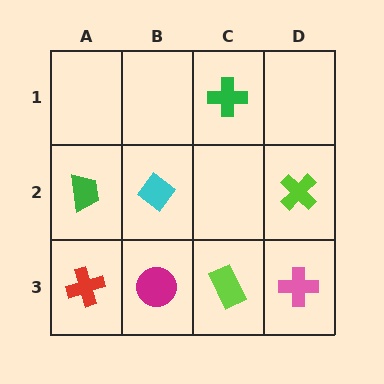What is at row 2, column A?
A green trapezoid.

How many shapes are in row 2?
3 shapes.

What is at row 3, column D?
A pink cross.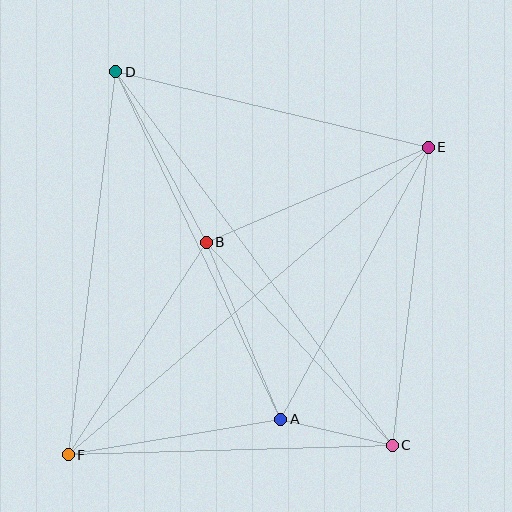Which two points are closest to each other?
Points A and C are closest to each other.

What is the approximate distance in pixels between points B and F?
The distance between B and F is approximately 253 pixels.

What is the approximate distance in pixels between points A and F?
The distance between A and F is approximately 215 pixels.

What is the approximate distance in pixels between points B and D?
The distance between B and D is approximately 193 pixels.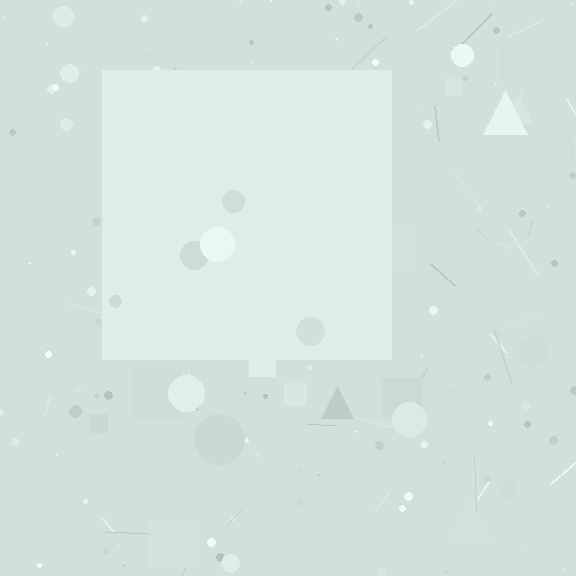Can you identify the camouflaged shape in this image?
The camouflaged shape is a square.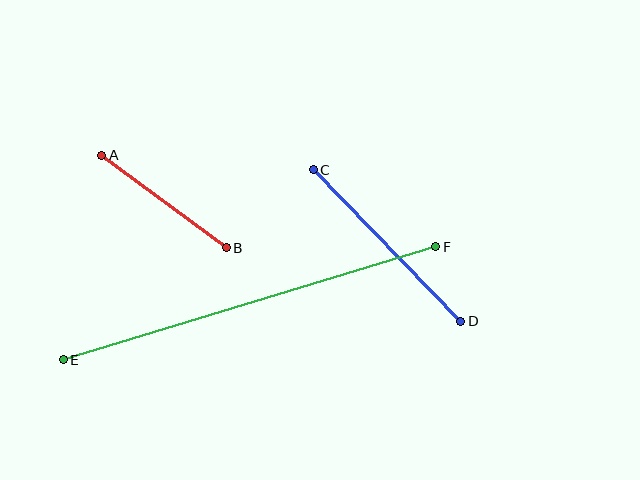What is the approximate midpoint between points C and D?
The midpoint is at approximately (387, 245) pixels.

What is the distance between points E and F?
The distance is approximately 389 pixels.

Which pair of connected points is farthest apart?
Points E and F are farthest apart.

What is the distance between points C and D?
The distance is approximately 211 pixels.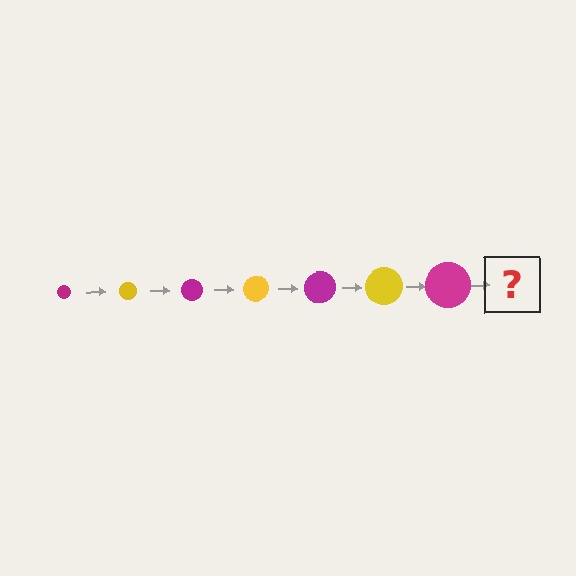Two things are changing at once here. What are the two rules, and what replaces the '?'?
The two rules are that the circle grows larger each step and the color cycles through magenta and yellow. The '?' should be a yellow circle, larger than the previous one.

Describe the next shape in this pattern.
It should be a yellow circle, larger than the previous one.